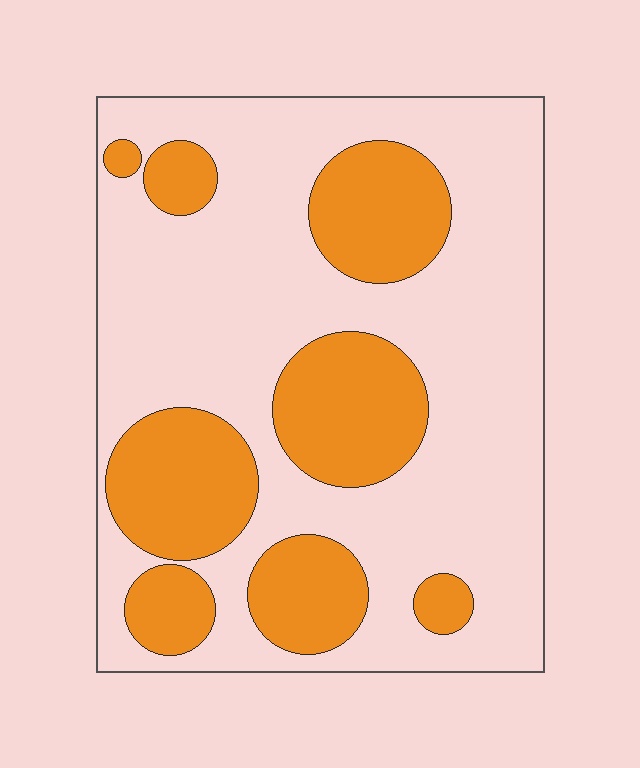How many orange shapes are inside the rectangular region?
8.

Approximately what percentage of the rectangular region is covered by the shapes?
Approximately 30%.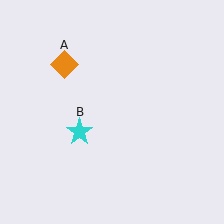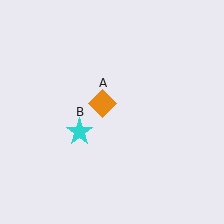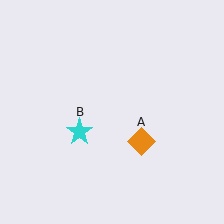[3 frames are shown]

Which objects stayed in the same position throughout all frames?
Cyan star (object B) remained stationary.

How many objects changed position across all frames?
1 object changed position: orange diamond (object A).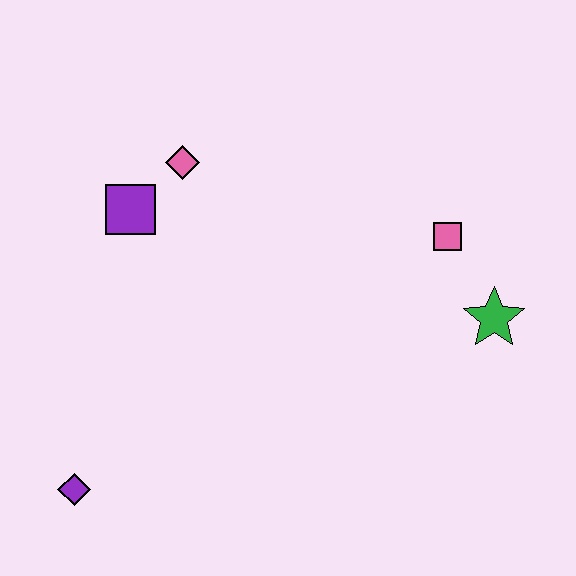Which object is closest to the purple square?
The pink diamond is closest to the purple square.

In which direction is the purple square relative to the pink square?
The purple square is to the left of the pink square.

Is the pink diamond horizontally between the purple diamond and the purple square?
No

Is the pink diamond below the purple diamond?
No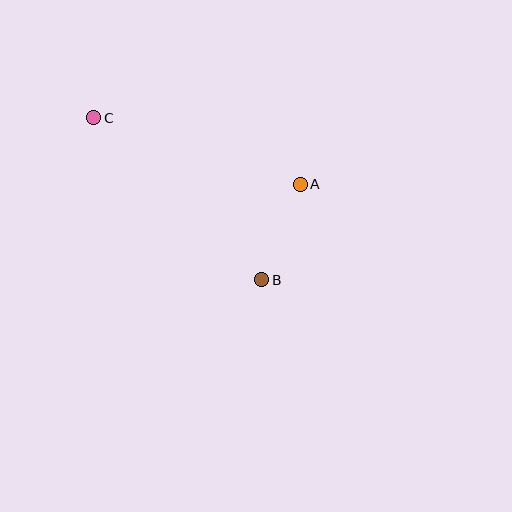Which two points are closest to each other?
Points A and B are closest to each other.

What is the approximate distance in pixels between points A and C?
The distance between A and C is approximately 217 pixels.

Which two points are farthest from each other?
Points B and C are farthest from each other.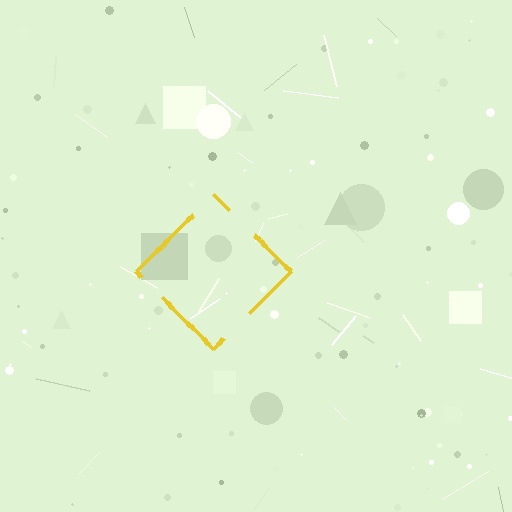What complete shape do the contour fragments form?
The contour fragments form a diamond.